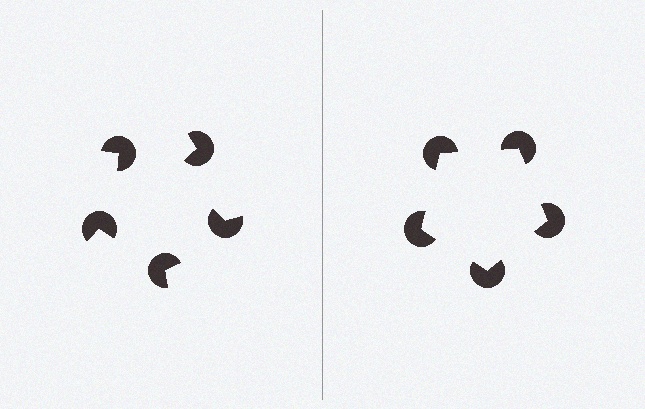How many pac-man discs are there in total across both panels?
10 — 5 on each side.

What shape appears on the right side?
An illusory pentagon.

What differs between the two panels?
The pac-man discs are positioned identically on both sides; only the wedge orientations differ. On the right they align to a pentagon; on the left they are misaligned.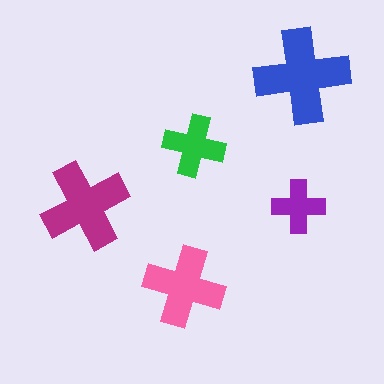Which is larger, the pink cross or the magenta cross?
The magenta one.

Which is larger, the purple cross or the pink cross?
The pink one.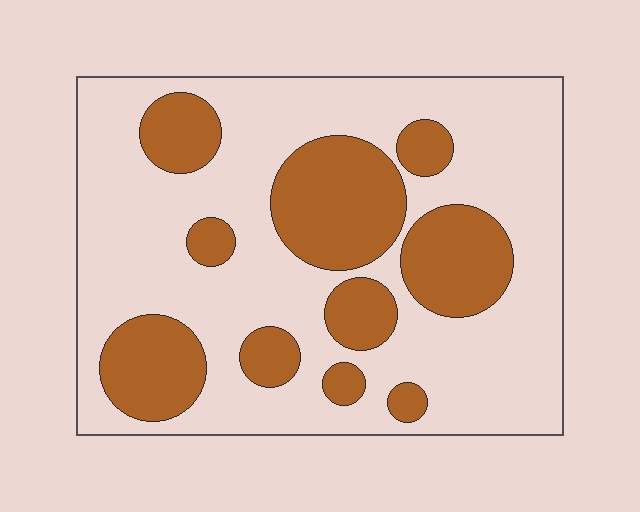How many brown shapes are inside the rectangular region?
10.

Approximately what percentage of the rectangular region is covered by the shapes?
Approximately 30%.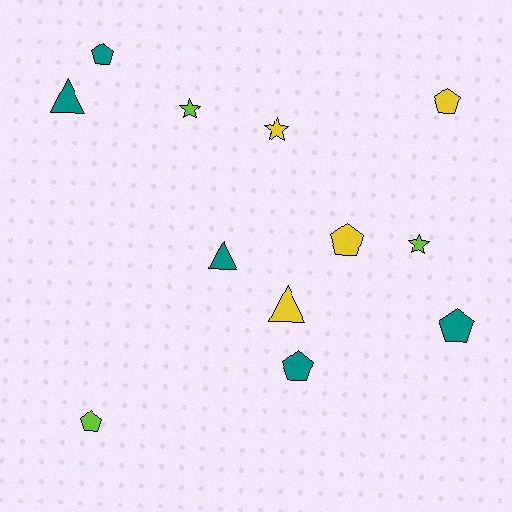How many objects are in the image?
There are 12 objects.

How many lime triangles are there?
There are no lime triangles.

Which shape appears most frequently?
Pentagon, with 6 objects.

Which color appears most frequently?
Teal, with 5 objects.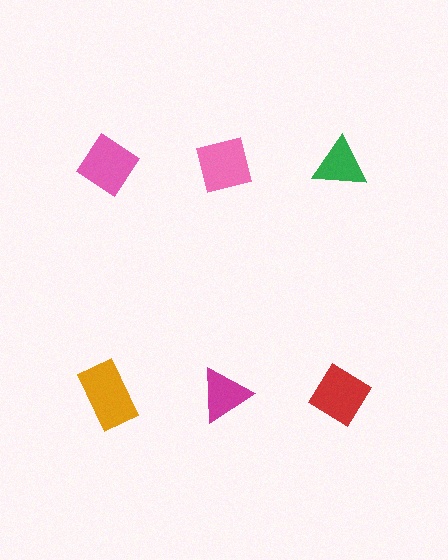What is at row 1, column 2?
A pink square.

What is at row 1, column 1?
A pink diamond.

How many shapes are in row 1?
3 shapes.